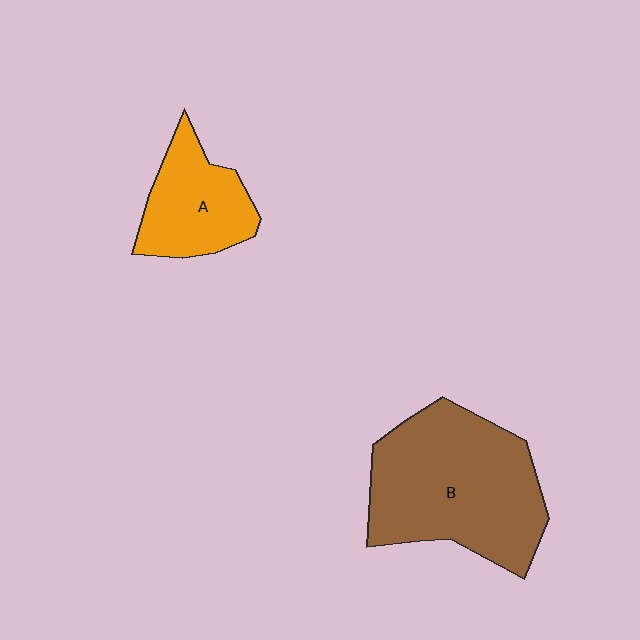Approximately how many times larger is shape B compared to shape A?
Approximately 2.1 times.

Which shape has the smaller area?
Shape A (orange).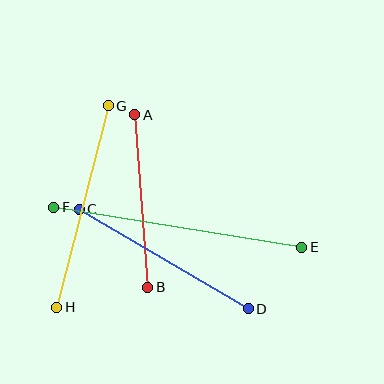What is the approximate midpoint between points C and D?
The midpoint is at approximately (164, 259) pixels.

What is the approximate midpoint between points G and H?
The midpoint is at approximately (82, 207) pixels.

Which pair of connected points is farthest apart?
Points E and F are farthest apart.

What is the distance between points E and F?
The distance is approximately 251 pixels.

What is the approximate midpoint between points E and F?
The midpoint is at approximately (178, 227) pixels.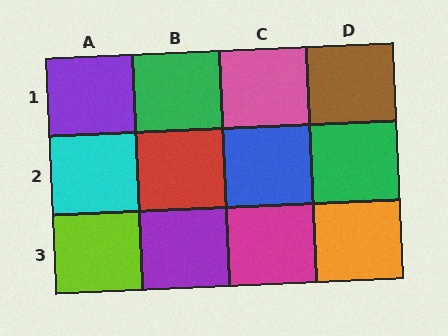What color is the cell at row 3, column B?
Purple.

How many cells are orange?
1 cell is orange.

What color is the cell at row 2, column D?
Green.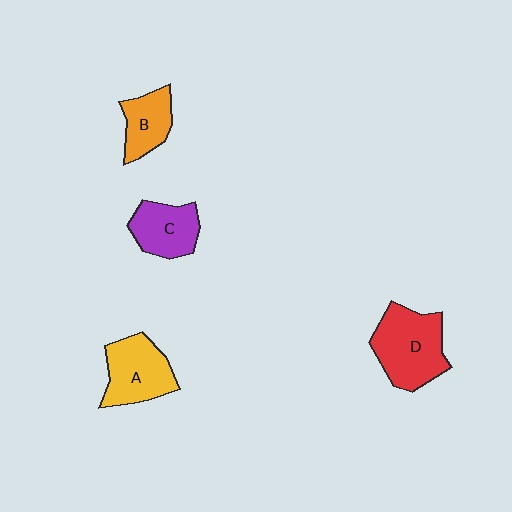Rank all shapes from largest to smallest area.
From largest to smallest: D (red), A (yellow), C (purple), B (orange).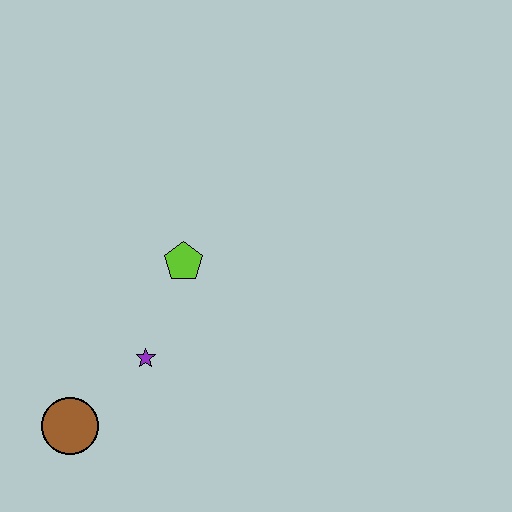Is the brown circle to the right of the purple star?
No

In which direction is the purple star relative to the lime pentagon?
The purple star is below the lime pentagon.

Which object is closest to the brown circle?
The purple star is closest to the brown circle.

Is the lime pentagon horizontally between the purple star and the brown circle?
No